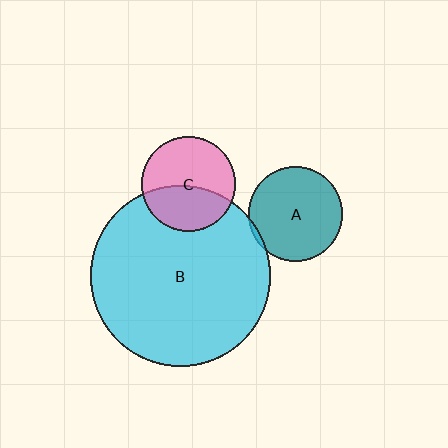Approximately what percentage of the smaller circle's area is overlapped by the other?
Approximately 5%.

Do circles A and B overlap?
Yes.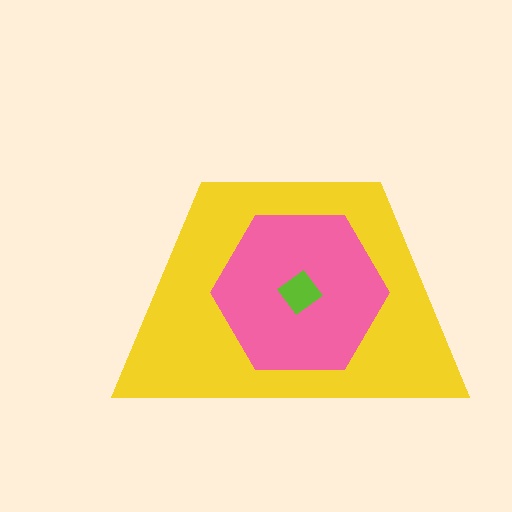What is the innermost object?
The lime diamond.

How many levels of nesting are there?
3.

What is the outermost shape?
The yellow trapezoid.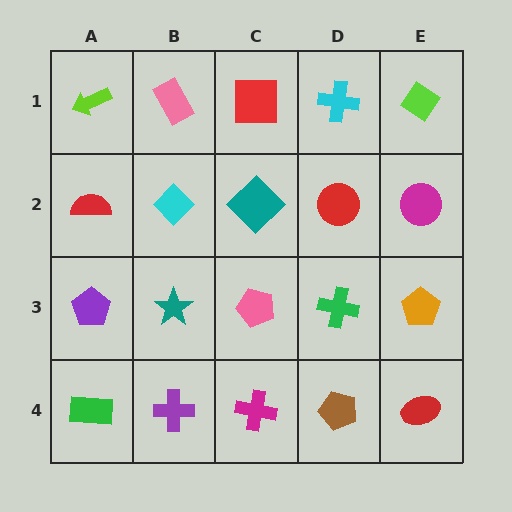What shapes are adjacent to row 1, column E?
A magenta circle (row 2, column E), a cyan cross (row 1, column D).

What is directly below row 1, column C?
A teal diamond.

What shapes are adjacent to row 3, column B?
A cyan diamond (row 2, column B), a purple cross (row 4, column B), a purple pentagon (row 3, column A), a pink pentagon (row 3, column C).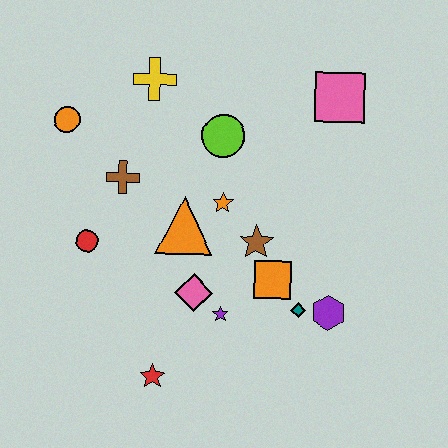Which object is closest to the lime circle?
The orange star is closest to the lime circle.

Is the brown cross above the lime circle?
No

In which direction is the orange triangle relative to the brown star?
The orange triangle is to the left of the brown star.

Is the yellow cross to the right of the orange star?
No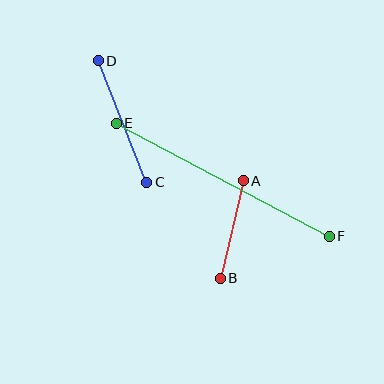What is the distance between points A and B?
The distance is approximately 100 pixels.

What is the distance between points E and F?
The distance is approximately 241 pixels.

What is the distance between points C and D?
The distance is approximately 131 pixels.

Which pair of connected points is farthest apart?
Points E and F are farthest apart.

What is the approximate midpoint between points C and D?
The midpoint is at approximately (123, 121) pixels.